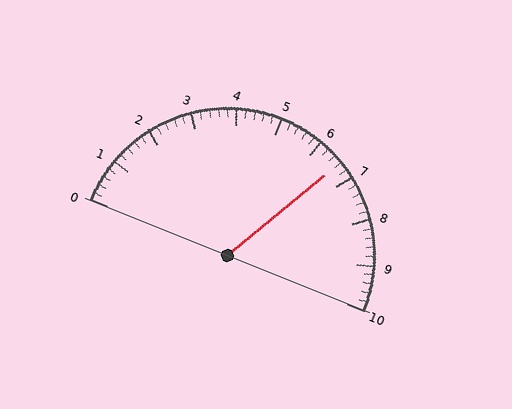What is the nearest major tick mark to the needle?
The nearest major tick mark is 7.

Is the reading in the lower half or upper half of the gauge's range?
The reading is in the upper half of the range (0 to 10).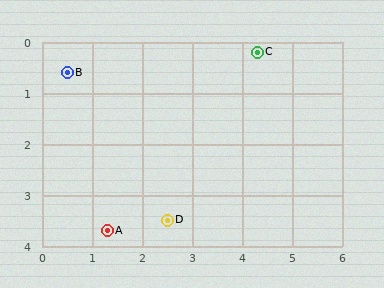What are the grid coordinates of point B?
Point B is at approximately (0.5, 0.6).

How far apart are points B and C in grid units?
Points B and C are about 3.8 grid units apart.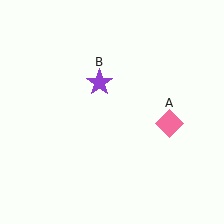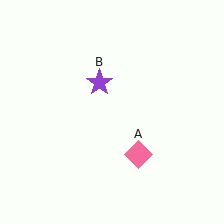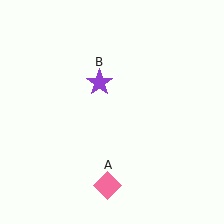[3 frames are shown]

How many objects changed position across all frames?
1 object changed position: pink diamond (object A).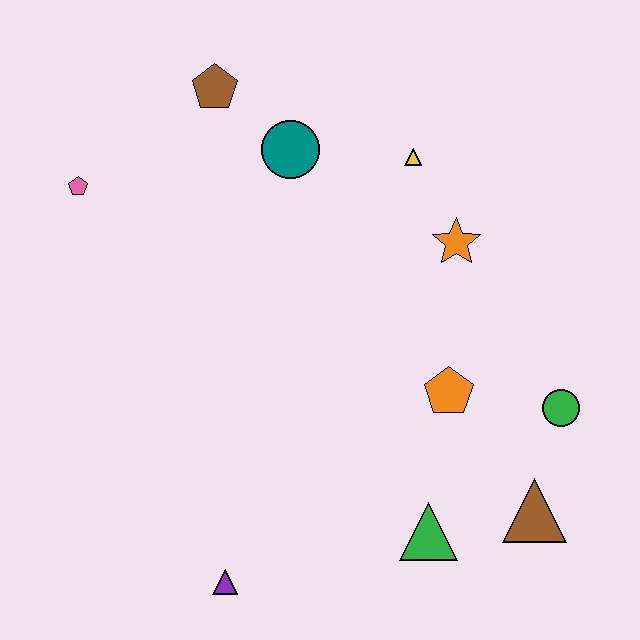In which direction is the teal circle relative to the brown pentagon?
The teal circle is to the right of the brown pentagon.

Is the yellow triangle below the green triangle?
No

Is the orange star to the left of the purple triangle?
No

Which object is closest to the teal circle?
The brown pentagon is closest to the teal circle.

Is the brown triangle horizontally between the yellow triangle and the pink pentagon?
No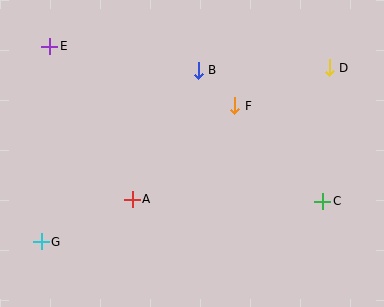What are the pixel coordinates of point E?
Point E is at (50, 46).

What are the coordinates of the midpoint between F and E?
The midpoint between F and E is at (142, 76).